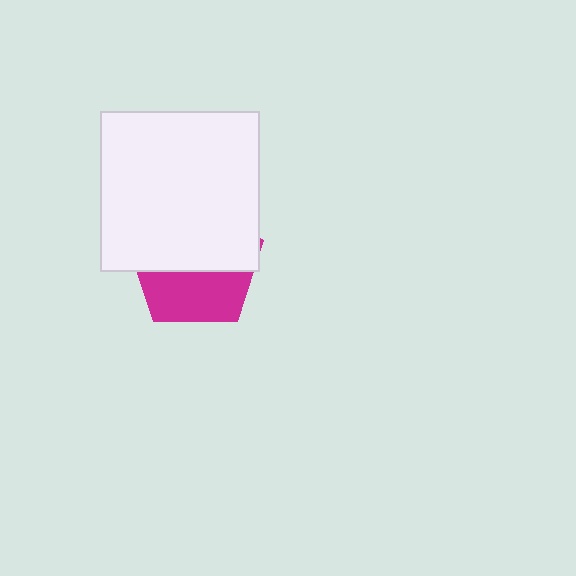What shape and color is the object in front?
The object in front is a white square.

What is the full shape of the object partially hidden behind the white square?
The partially hidden object is a magenta pentagon.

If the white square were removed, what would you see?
You would see the complete magenta pentagon.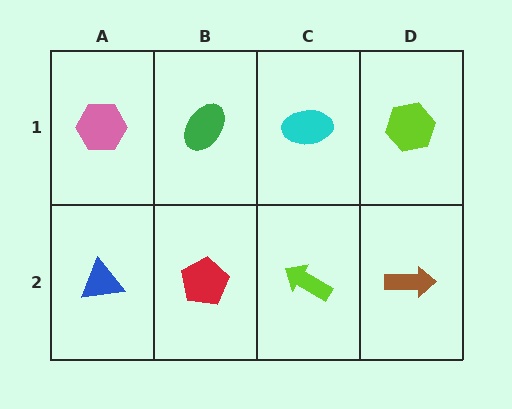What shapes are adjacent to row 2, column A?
A pink hexagon (row 1, column A), a red pentagon (row 2, column B).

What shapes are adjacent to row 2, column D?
A lime hexagon (row 1, column D), a lime arrow (row 2, column C).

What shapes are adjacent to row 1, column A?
A blue triangle (row 2, column A), a green ellipse (row 1, column B).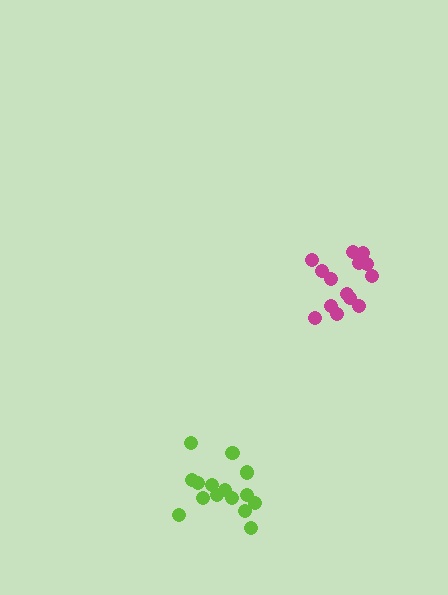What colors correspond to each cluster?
The clusters are colored: magenta, lime.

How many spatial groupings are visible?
There are 2 spatial groupings.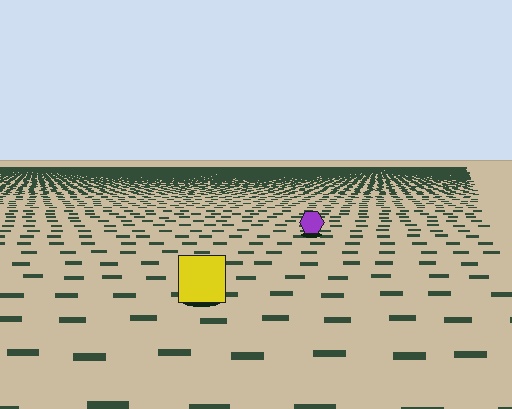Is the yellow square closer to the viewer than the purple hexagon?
Yes. The yellow square is closer — you can tell from the texture gradient: the ground texture is coarser near it.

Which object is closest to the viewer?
The yellow square is closest. The texture marks near it are larger and more spread out.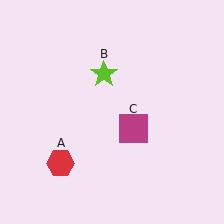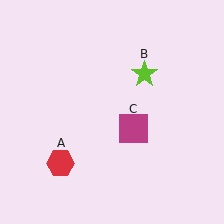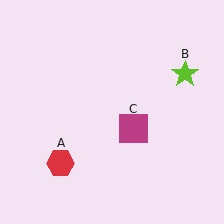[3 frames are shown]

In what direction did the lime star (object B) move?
The lime star (object B) moved right.